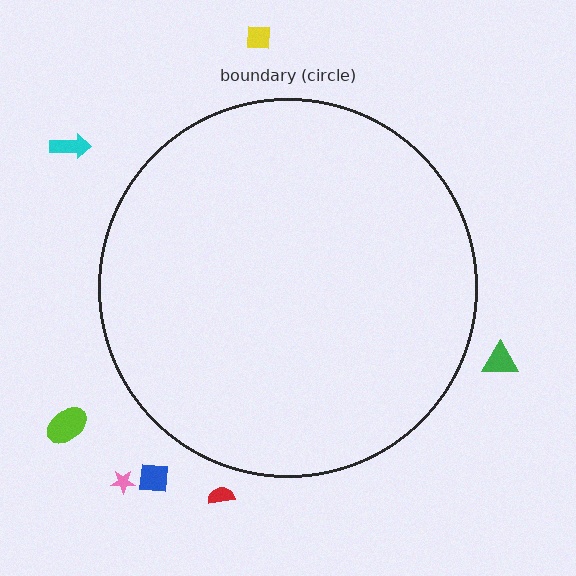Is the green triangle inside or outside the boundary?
Outside.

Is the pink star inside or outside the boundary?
Outside.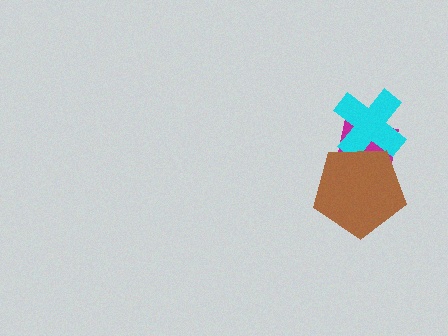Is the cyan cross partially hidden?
Yes, it is partially covered by another shape.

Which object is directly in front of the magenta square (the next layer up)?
The cyan cross is directly in front of the magenta square.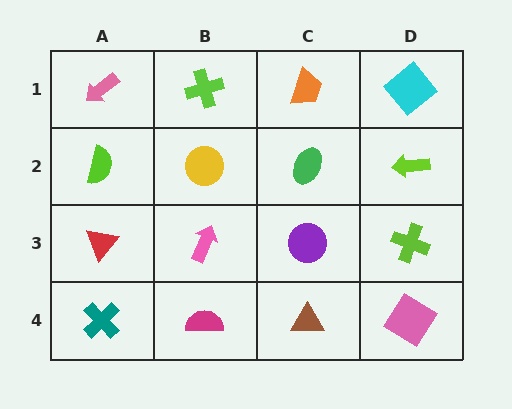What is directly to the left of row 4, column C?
A magenta semicircle.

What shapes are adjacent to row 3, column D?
A lime arrow (row 2, column D), a pink diamond (row 4, column D), a purple circle (row 3, column C).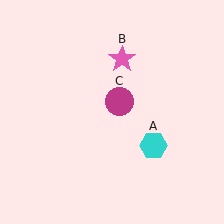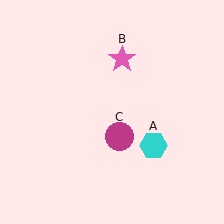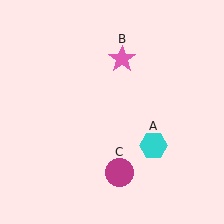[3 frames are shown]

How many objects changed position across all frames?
1 object changed position: magenta circle (object C).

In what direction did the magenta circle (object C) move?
The magenta circle (object C) moved down.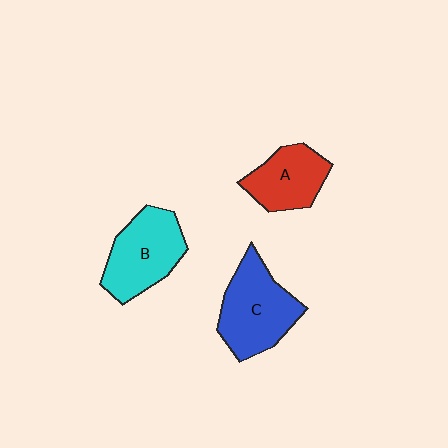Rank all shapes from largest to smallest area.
From largest to smallest: C (blue), B (cyan), A (red).